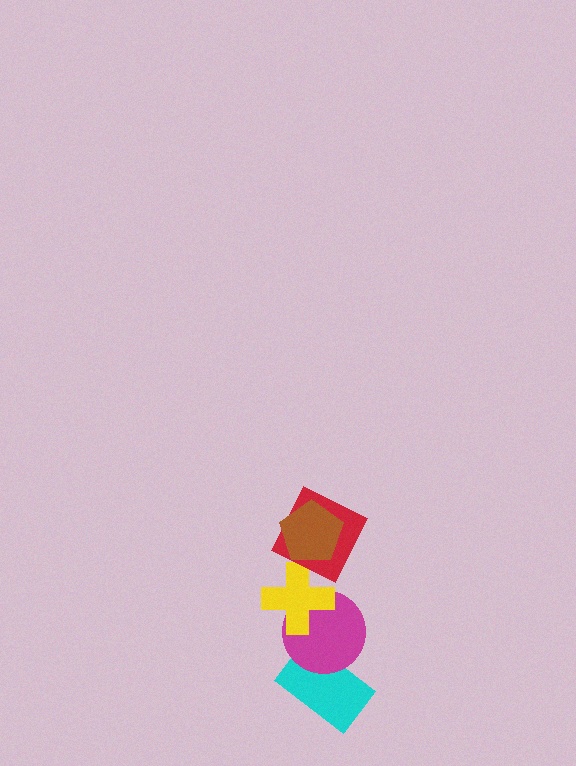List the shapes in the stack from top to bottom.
From top to bottom: the brown pentagon, the red square, the yellow cross, the magenta circle, the cyan rectangle.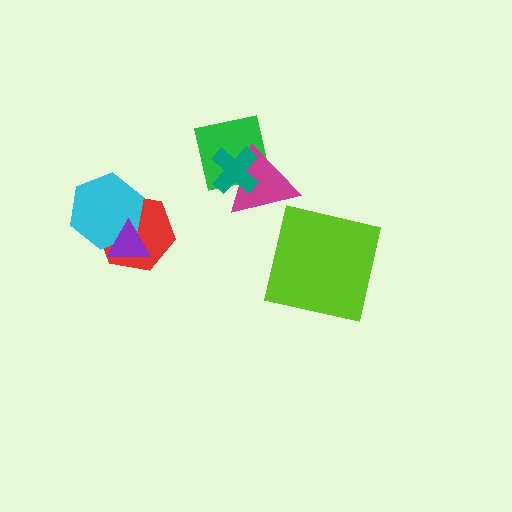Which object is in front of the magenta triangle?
The teal cross is in front of the magenta triangle.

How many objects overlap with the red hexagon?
2 objects overlap with the red hexagon.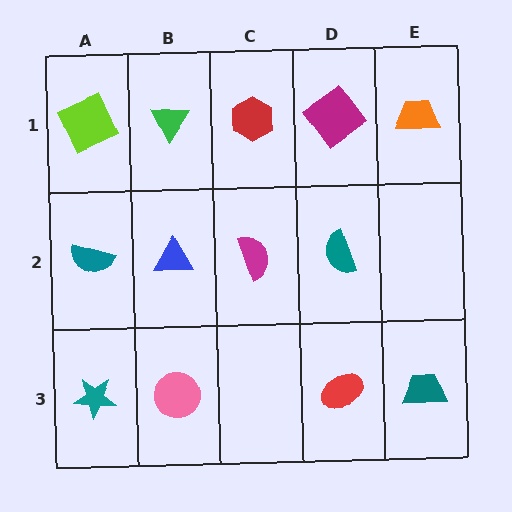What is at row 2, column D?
A teal semicircle.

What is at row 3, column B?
A pink circle.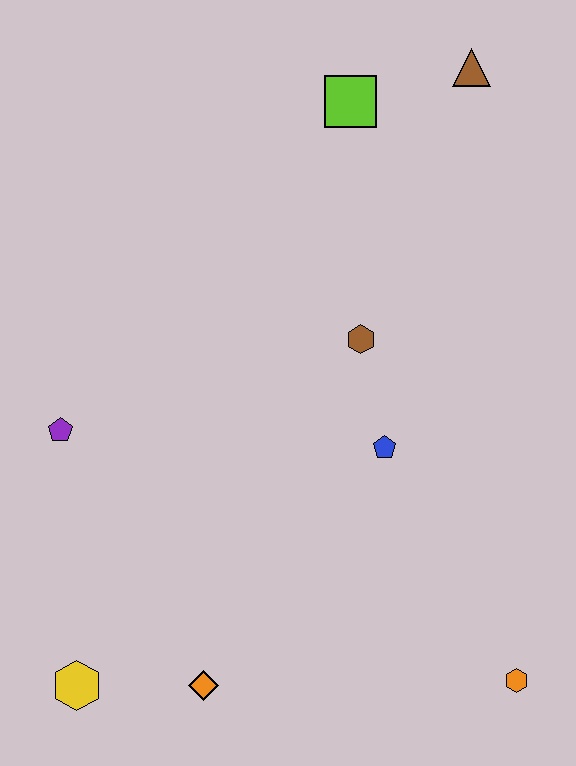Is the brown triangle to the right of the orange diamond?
Yes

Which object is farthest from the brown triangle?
The yellow hexagon is farthest from the brown triangle.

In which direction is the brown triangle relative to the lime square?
The brown triangle is to the right of the lime square.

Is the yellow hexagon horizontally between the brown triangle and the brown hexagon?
No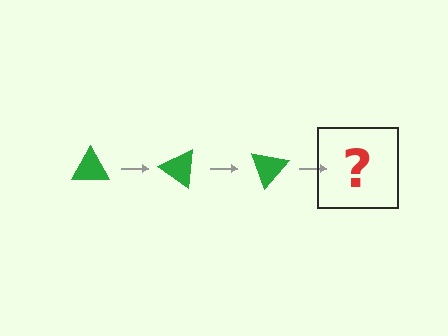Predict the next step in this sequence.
The next step is a green triangle rotated 105 degrees.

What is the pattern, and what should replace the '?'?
The pattern is that the triangle rotates 35 degrees each step. The '?' should be a green triangle rotated 105 degrees.